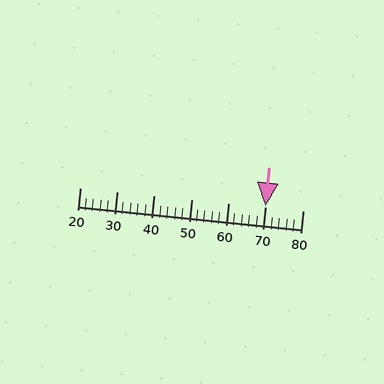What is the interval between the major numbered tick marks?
The major tick marks are spaced 10 units apart.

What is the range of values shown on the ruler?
The ruler shows values from 20 to 80.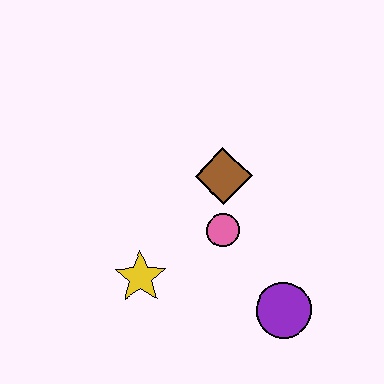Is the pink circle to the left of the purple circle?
Yes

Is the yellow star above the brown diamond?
No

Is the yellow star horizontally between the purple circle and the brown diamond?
No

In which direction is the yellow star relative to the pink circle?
The yellow star is to the left of the pink circle.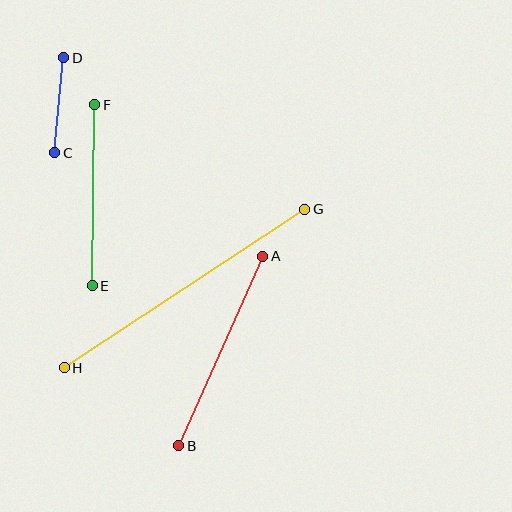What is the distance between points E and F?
The distance is approximately 181 pixels.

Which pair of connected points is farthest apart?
Points G and H are farthest apart.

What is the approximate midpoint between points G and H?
The midpoint is at approximately (184, 289) pixels.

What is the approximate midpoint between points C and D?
The midpoint is at approximately (59, 105) pixels.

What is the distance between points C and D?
The distance is approximately 95 pixels.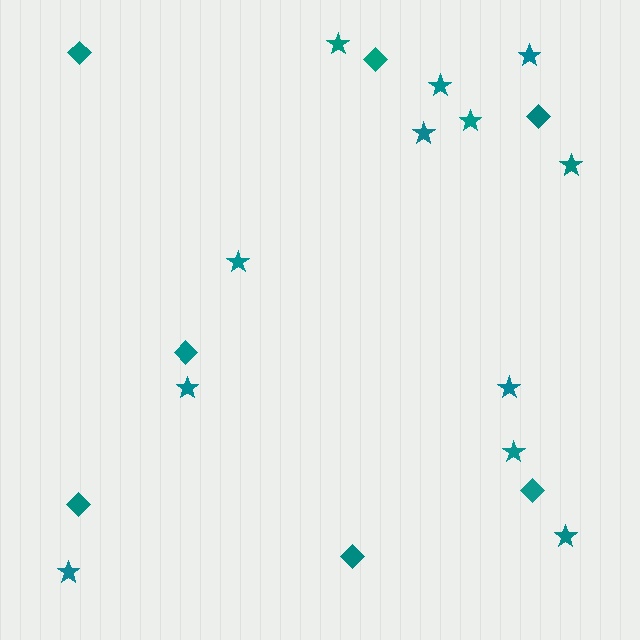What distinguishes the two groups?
There are 2 groups: one group of stars (12) and one group of diamonds (7).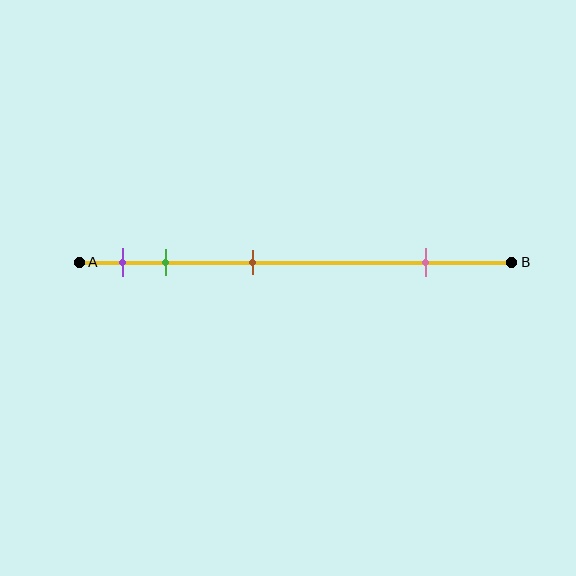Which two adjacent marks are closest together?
The purple and green marks are the closest adjacent pair.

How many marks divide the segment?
There are 4 marks dividing the segment.